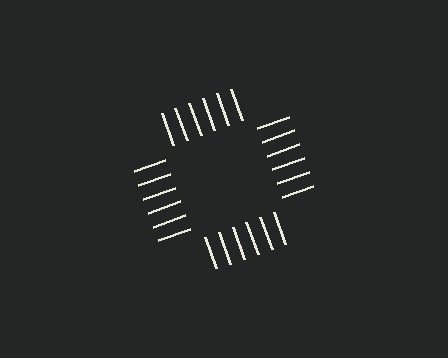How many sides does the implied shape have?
4 sides — the line-ends trace a square.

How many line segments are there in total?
24 — 6 along each of the 4 edges.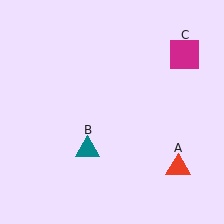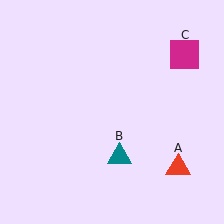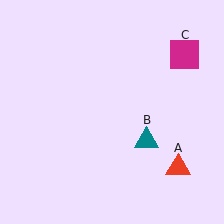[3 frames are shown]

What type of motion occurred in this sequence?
The teal triangle (object B) rotated counterclockwise around the center of the scene.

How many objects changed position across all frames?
1 object changed position: teal triangle (object B).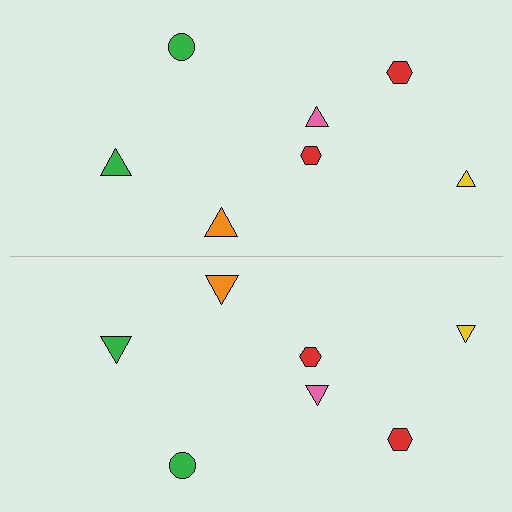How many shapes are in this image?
There are 14 shapes in this image.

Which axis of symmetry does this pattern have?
The pattern has a horizontal axis of symmetry running through the center of the image.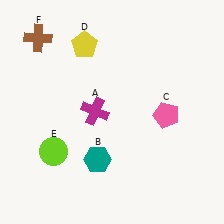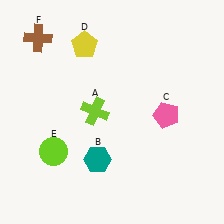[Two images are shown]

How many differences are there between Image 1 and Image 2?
There is 1 difference between the two images.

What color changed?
The cross (A) changed from magenta in Image 1 to lime in Image 2.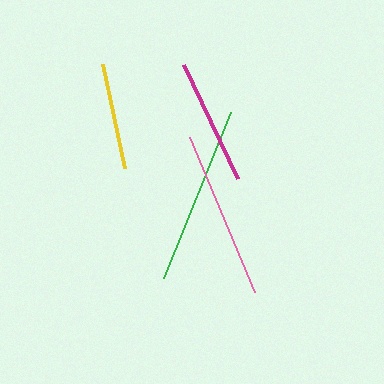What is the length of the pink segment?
The pink segment is approximately 168 pixels long.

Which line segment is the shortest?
The yellow line is the shortest at approximately 106 pixels.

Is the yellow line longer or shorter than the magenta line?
The magenta line is longer than the yellow line.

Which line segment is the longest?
The green line is the longest at approximately 178 pixels.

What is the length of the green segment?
The green segment is approximately 178 pixels long.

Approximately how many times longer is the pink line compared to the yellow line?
The pink line is approximately 1.6 times the length of the yellow line.